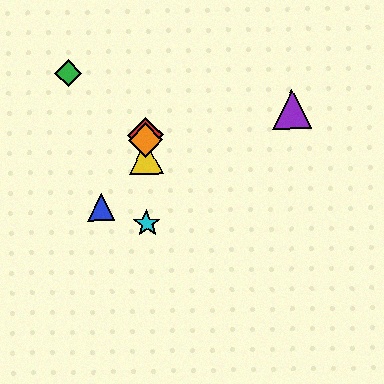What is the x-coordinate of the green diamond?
The green diamond is at x≈68.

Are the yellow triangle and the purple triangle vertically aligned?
No, the yellow triangle is at x≈146 and the purple triangle is at x≈292.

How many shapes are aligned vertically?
4 shapes (the red diamond, the yellow triangle, the orange diamond, the cyan star) are aligned vertically.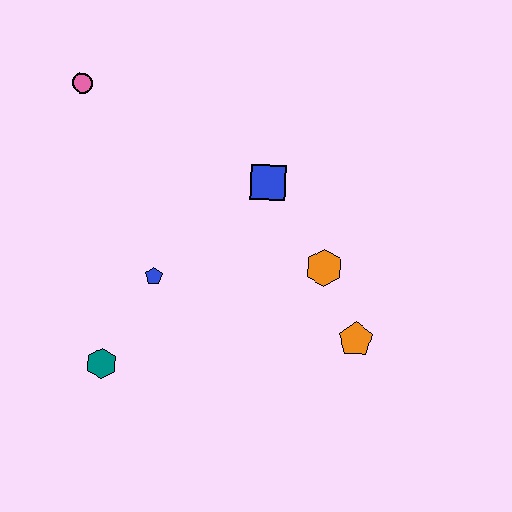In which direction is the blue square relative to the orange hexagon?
The blue square is above the orange hexagon.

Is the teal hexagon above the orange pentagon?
No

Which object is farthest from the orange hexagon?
The pink circle is farthest from the orange hexagon.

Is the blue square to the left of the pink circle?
No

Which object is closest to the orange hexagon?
The orange pentagon is closest to the orange hexagon.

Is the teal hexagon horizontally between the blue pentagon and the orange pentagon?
No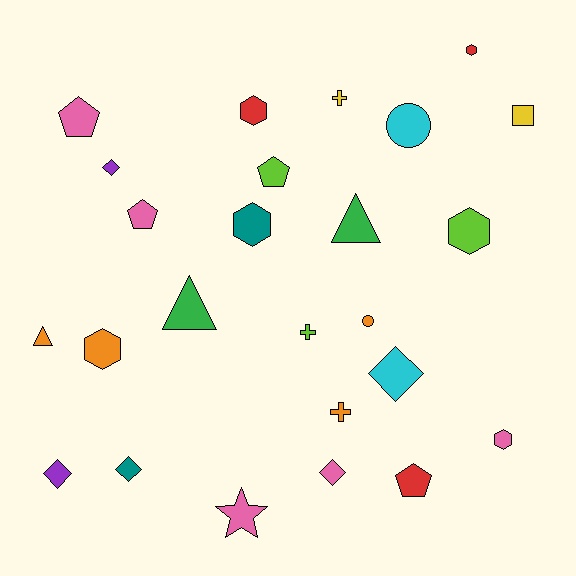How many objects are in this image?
There are 25 objects.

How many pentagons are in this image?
There are 4 pentagons.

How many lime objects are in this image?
There are 3 lime objects.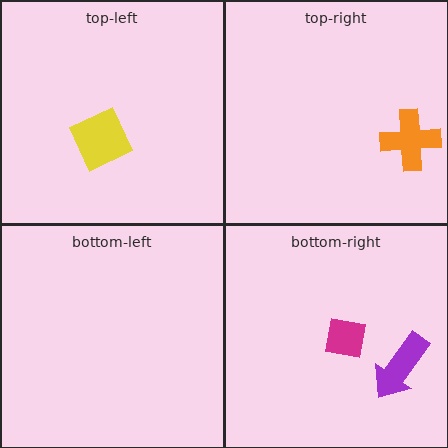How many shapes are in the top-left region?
1.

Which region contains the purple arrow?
The bottom-right region.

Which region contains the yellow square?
The top-left region.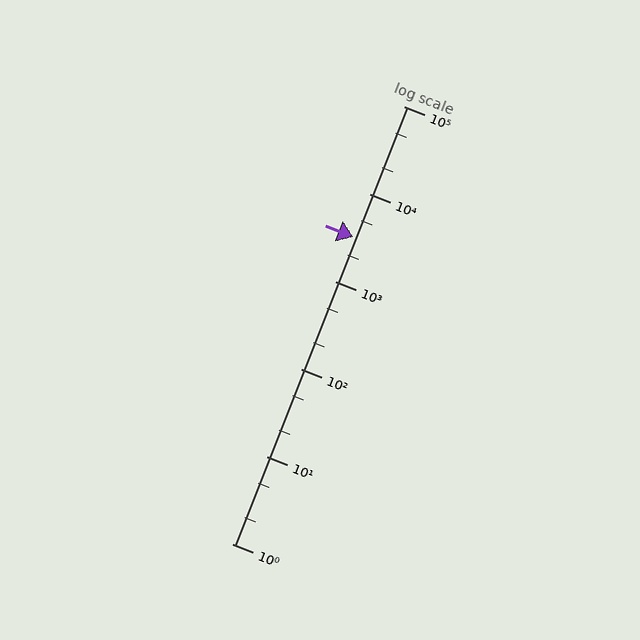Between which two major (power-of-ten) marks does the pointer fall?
The pointer is between 1000 and 10000.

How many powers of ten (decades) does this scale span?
The scale spans 5 decades, from 1 to 100000.